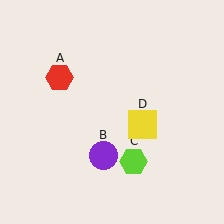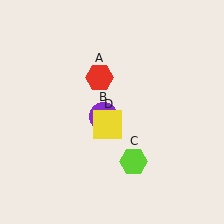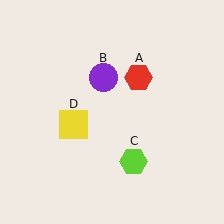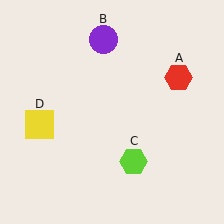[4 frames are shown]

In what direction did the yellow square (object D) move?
The yellow square (object D) moved left.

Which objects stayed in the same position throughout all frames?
Lime hexagon (object C) remained stationary.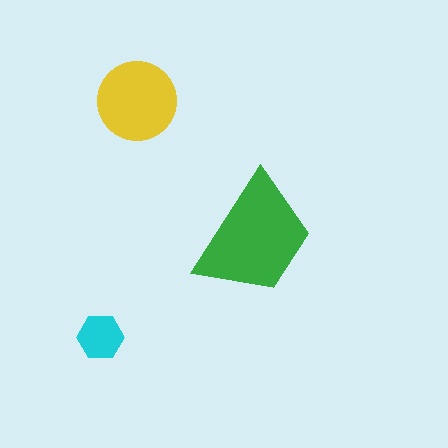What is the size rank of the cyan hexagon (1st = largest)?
3rd.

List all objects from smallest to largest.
The cyan hexagon, the yellow circle, the green trapezoid.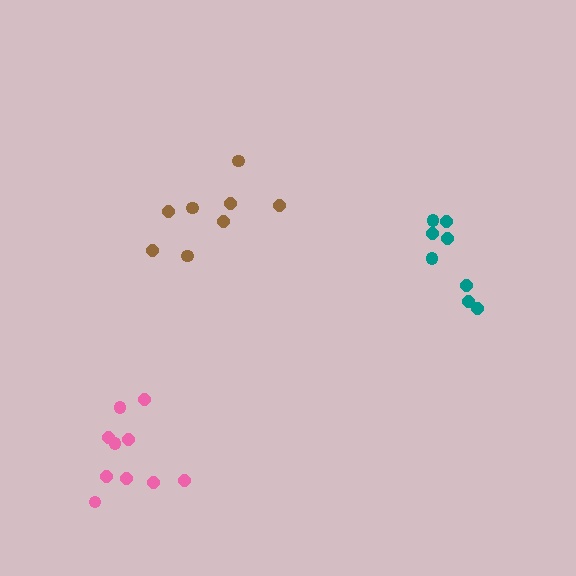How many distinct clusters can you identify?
There are 3 distinct clusters.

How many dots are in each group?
Group 1: 8 dots, Group 2: 8 dots, Group 3: 10 dots (26 total).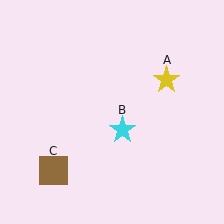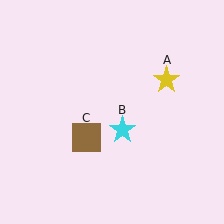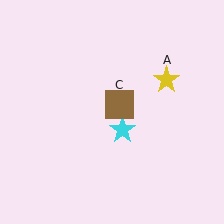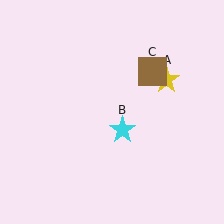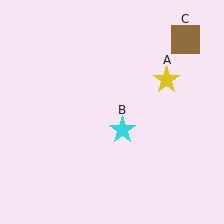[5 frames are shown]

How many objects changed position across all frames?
1 object changed position: brown square (object C).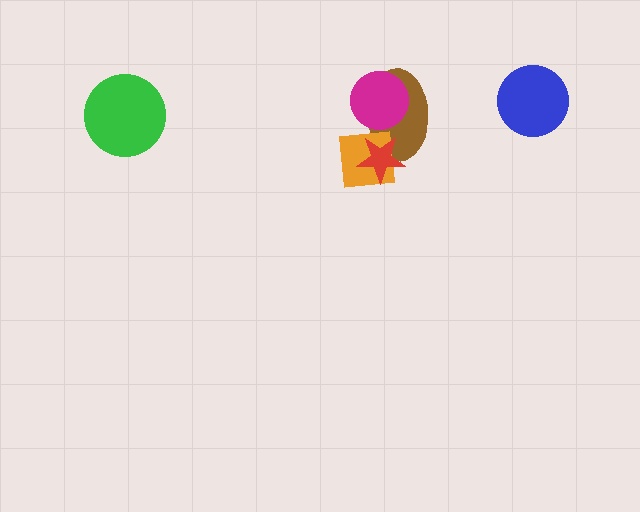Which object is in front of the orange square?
The red star is in front of the orange square.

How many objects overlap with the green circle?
0 objects overlap with the green circle.